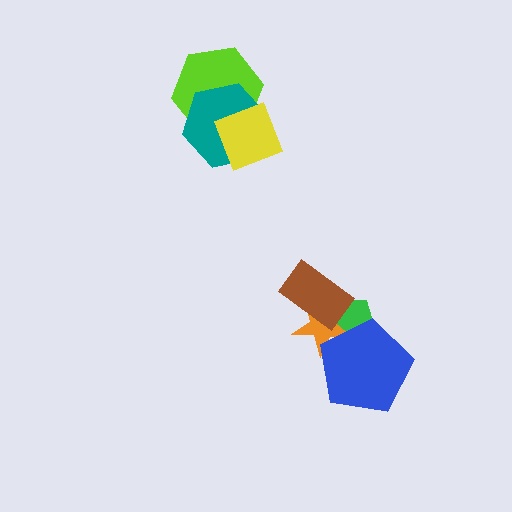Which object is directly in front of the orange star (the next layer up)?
The brown rectangle is directly in front of the orange star.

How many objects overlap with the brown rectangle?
2 objects overlap with the brown rectangle.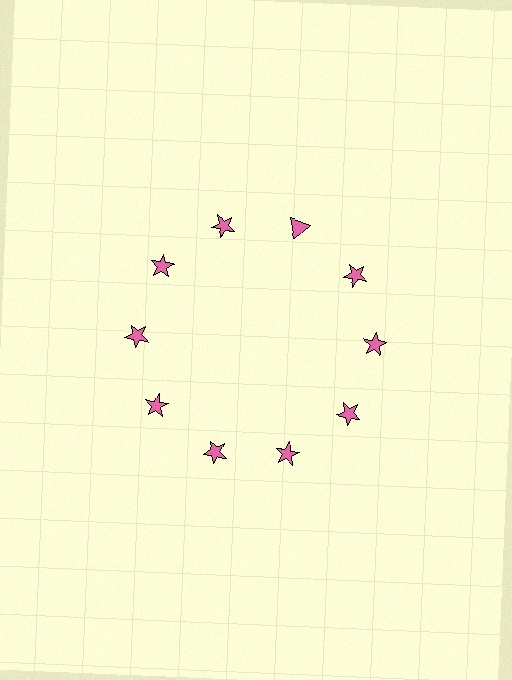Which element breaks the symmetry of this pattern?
The pink triangle at roughly the 1 o'clock position breaks the symmetry. All other shapes are pink stars.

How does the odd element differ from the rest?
It has a different shape: triangle instead of star.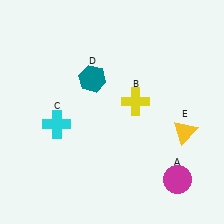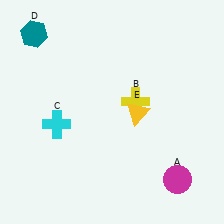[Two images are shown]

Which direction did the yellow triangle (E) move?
The yellow triangle (E) moved left.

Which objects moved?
The objects that moved are: the teal hexagon (D), the yellow triangle (E).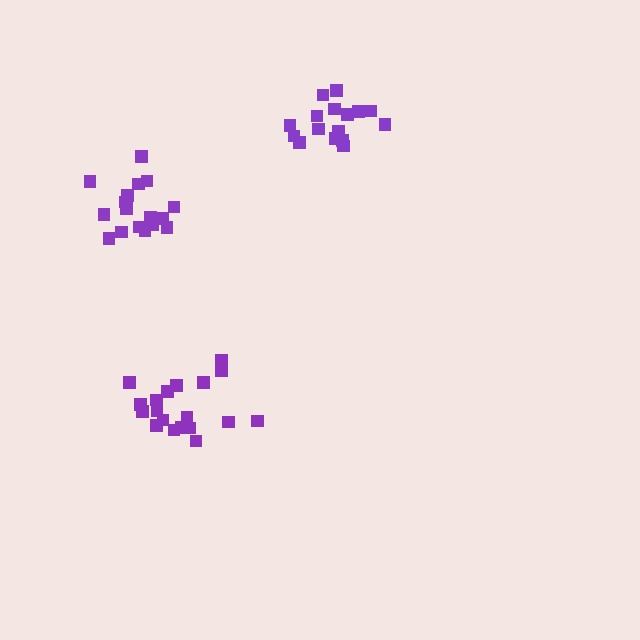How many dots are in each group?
Group 1: 16 dots, Group 2: 19 dots, Group 3: 17 dots (52 total).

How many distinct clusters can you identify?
There are 3 distinct clusters.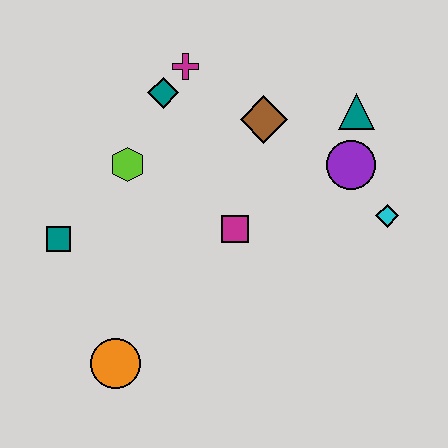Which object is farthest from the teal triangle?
The orange circle is farthest from the teal triangle.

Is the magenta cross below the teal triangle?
No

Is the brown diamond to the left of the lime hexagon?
No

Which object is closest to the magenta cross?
The teal diamond is closest to the magenta cross.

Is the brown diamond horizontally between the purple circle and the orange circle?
Yes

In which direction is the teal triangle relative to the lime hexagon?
The teal triangle is to the right of the lime hexagon.